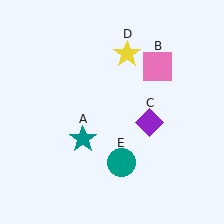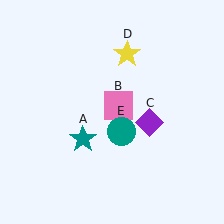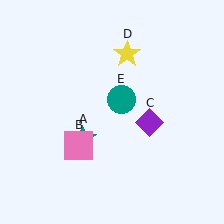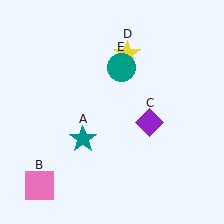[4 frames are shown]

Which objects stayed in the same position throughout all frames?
Teal star (object A) and purple diamond (object C) and yellow star (object D) remained stationary.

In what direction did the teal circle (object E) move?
The teal circle (object E) moved up.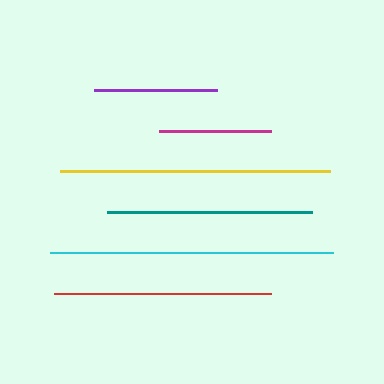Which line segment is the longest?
The cyan line is the longest at approximately 284 pixels.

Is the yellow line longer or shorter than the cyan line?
The cyan line is longer than the yellow line.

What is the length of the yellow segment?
The yellow segment is approximately 270 pixels long.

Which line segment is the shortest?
The magenta line is the shortest at approximately 112 pixels.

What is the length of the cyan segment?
The cyan segment is approximately 284 pixels long.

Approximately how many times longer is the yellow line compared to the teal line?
The yellow line is approximately 1.3 times the length of the teal line.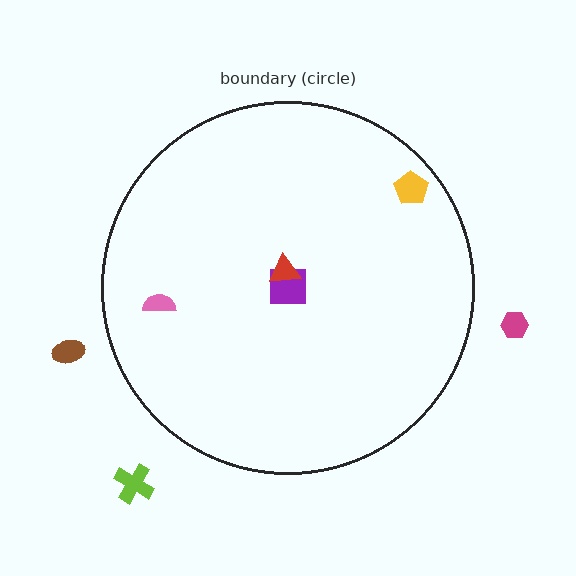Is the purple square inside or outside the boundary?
Inside.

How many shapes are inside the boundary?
4 inside, 3 outside.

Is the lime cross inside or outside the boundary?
Outside.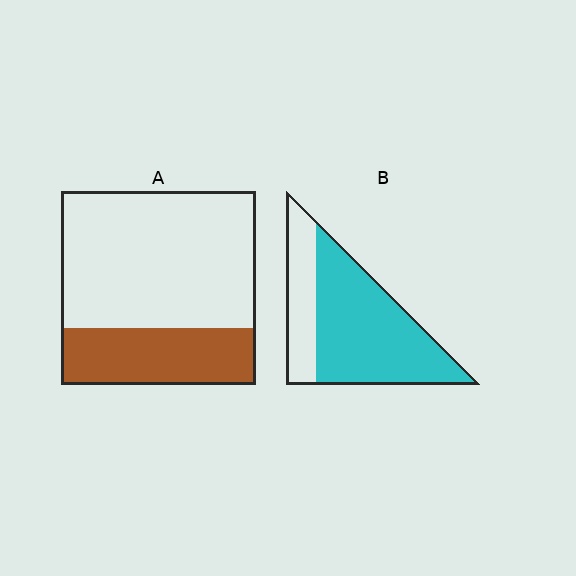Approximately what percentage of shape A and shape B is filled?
A is approximately 30% and B is approximately 70%.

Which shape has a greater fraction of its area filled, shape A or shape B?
Shape B.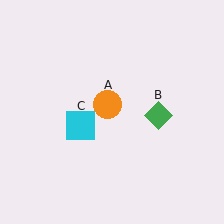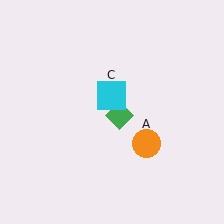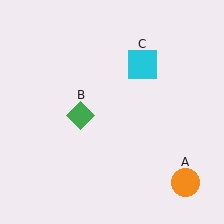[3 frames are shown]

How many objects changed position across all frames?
3 objects changed position: orange circle (object A), green diamond (object B), cyan square (object C).